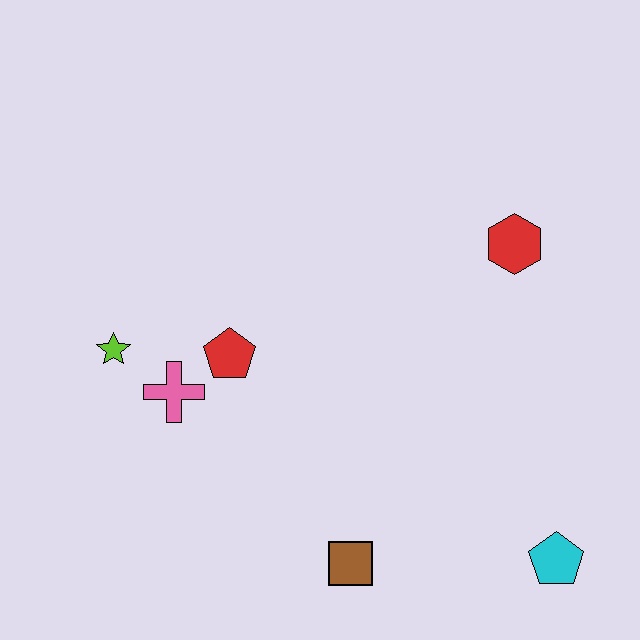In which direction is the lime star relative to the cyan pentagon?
The lime star is to the left of the cyan pentagon.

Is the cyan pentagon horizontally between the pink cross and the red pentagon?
No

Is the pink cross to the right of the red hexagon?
No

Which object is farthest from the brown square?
The red hexagon is farthest from the brown square.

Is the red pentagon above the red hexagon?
No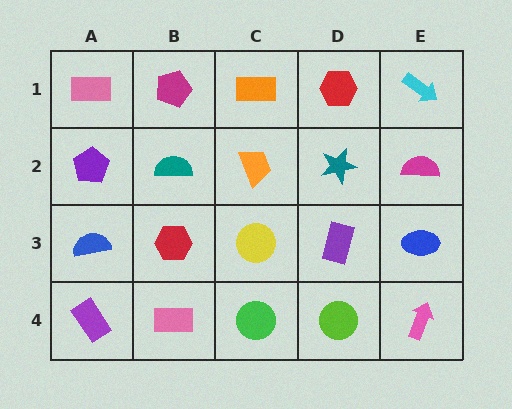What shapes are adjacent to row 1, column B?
A teal semicircle (row 2, column B), a pink rectangle (row 1, column A), an orange rectangle (row 1, column C).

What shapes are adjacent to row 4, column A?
A blue semicircle (row 3, column A), a pink rectangle (row 4, column B).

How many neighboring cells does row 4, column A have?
2.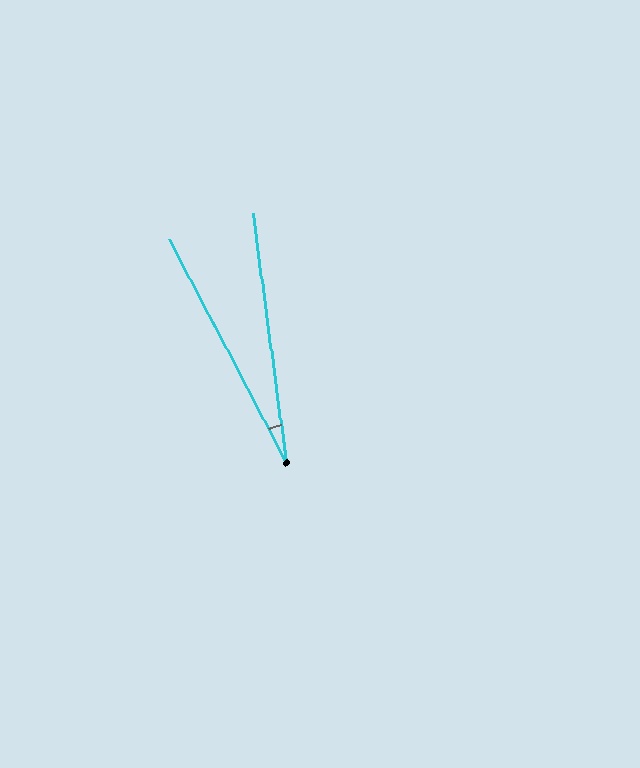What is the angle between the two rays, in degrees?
Approximately 20 degrees.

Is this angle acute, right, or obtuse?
It is acute.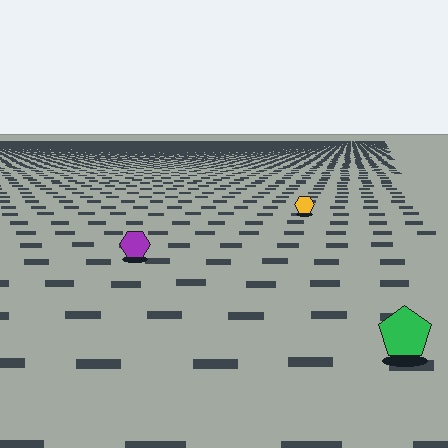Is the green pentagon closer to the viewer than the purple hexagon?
Yes. The green pentagon is closer — you can tell from the texture gradient: the ground texture is coarser near it.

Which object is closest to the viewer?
The green pentagon is closest. The texture marks near it are larger and more spread out.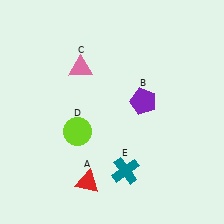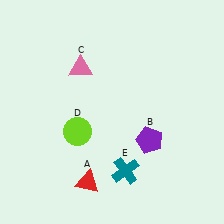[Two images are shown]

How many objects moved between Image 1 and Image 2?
1 object moved between the two images.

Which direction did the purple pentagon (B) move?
The purple pentagon (B) moved down.